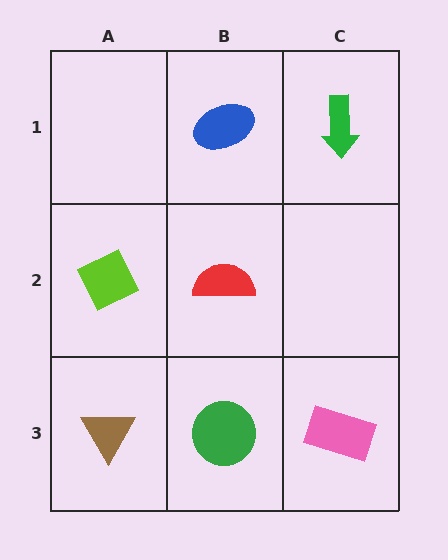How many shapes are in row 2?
2 shapes.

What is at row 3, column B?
A green circle.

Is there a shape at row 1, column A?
No, that cell is empty.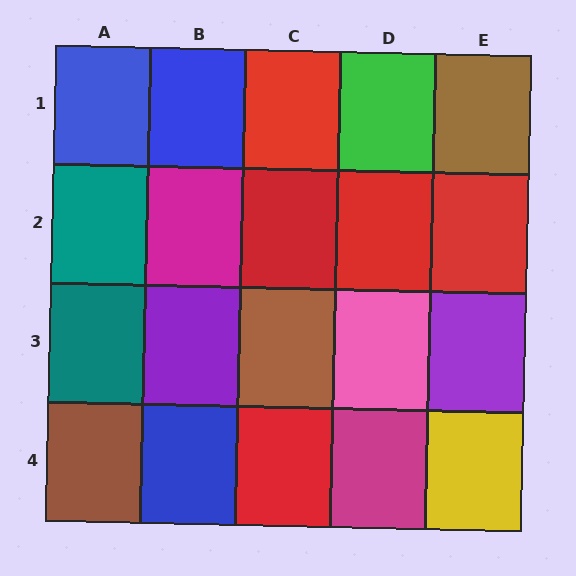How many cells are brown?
3 cells are brown.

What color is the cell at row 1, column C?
Red.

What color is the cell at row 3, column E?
Purple.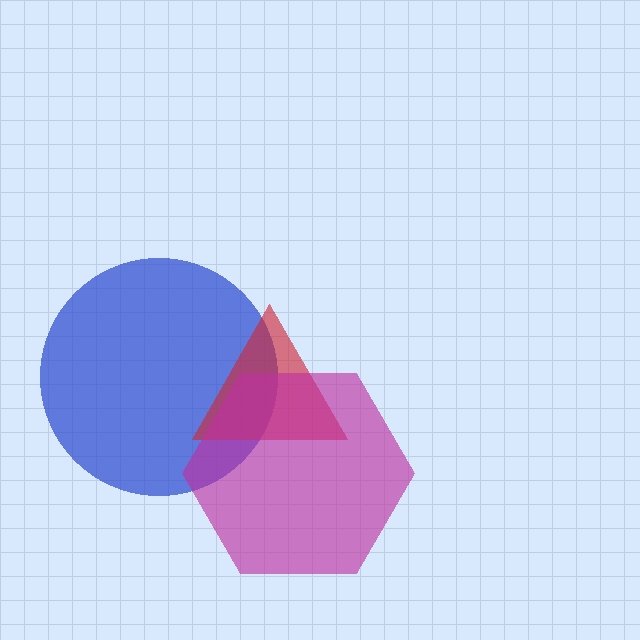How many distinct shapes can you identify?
There are 3 distinct shapes: a blue circle, a red triangle, a magenta hexagon.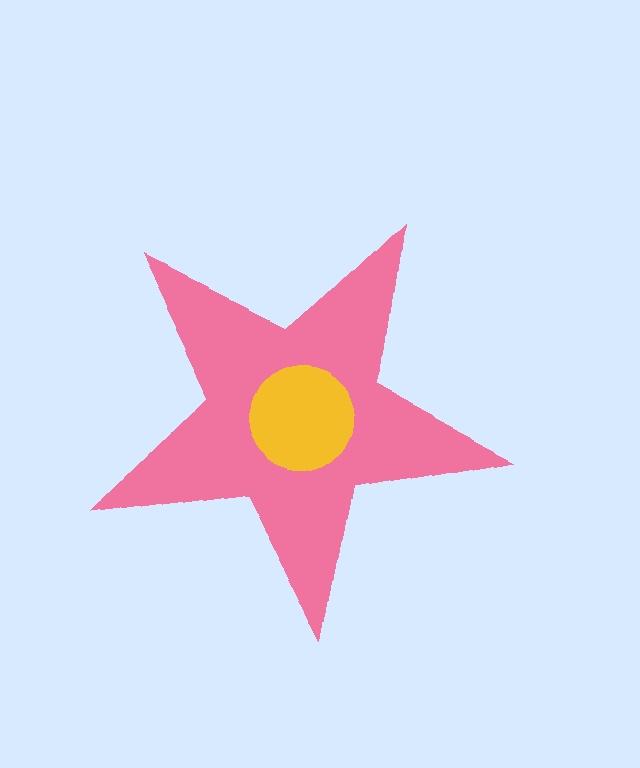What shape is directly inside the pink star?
The yellow circle.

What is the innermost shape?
The yellow circle.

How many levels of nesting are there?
2.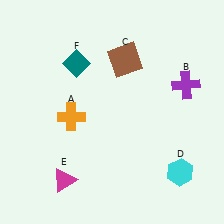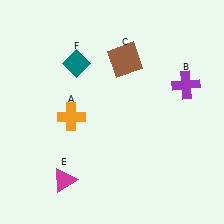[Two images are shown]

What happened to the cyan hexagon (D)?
The cyan hexagon (D) was removed in Image 2. It was in the bottom-right area of Image 1.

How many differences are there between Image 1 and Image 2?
There is 1 difference between the two images.